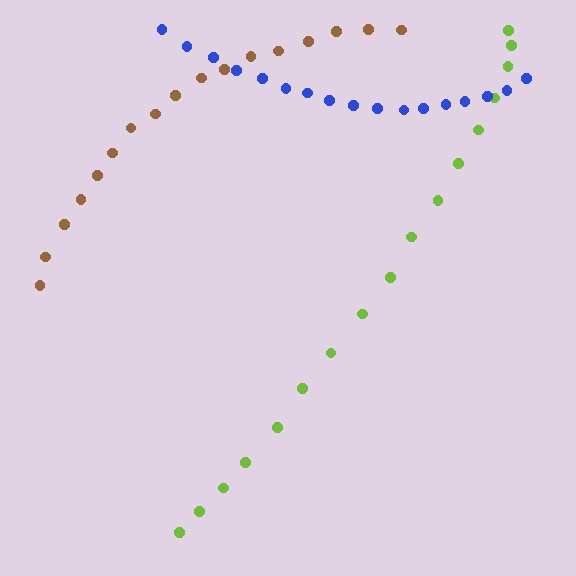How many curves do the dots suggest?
There are 3 distinct paths.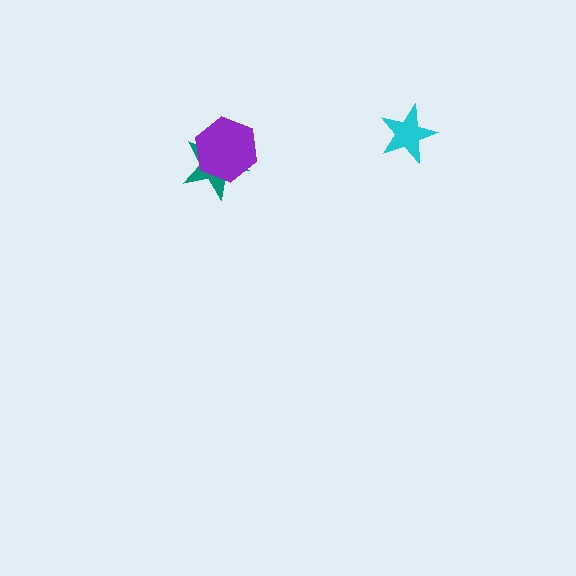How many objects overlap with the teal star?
1 object overlaps with the teal star.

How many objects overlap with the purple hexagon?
1 object overlaps with the purple hexagon.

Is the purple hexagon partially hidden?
No, no other shape covers it.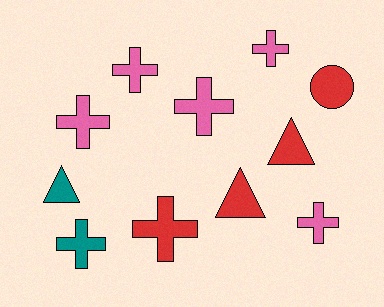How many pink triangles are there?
There are no pink triangles.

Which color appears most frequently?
Pink, with 5 objects.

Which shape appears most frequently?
Cross, with 7 objects.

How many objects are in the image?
There are 11 objects.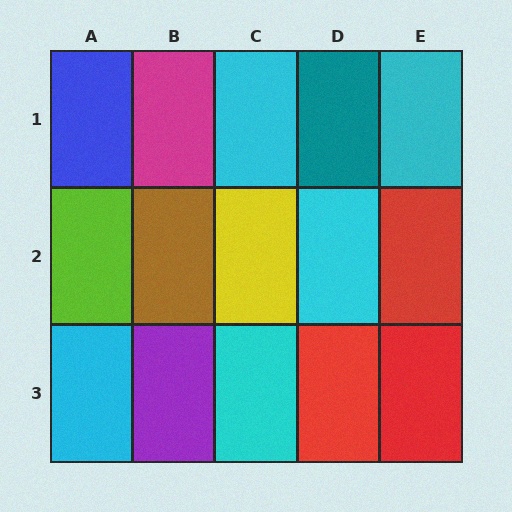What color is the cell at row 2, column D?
Cyan.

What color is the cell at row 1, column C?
Cyan.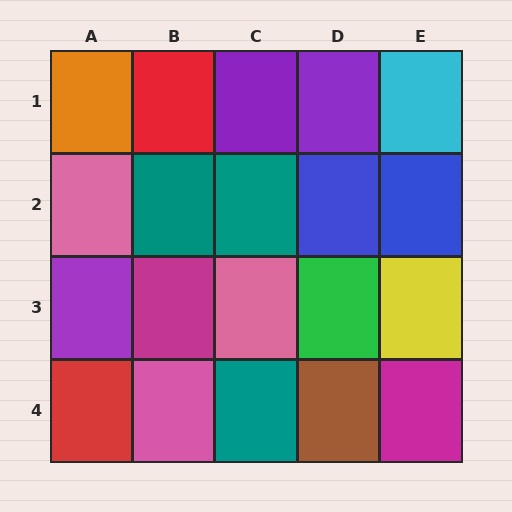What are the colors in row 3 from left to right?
Purple, magenta, pink, green, yellow.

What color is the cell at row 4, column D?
Brown.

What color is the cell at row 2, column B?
Teal.